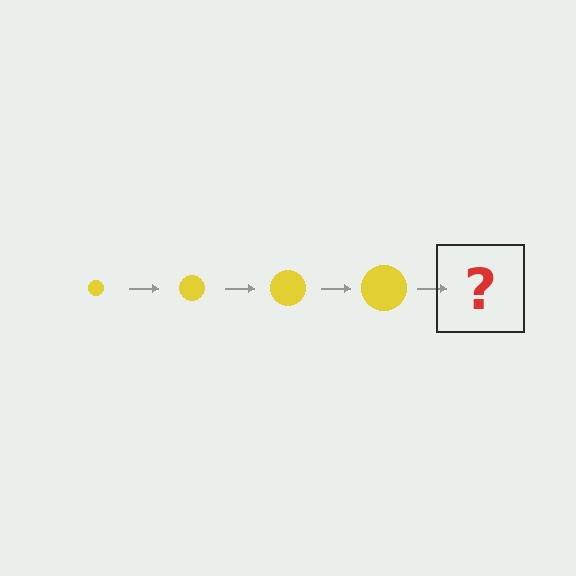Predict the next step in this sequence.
The next step is a yellow circle, larger than the previous one.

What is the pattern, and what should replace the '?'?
The pattern is that the circle gets progressively larger each step. The '?' should be a yellow circle, larger than the previous one.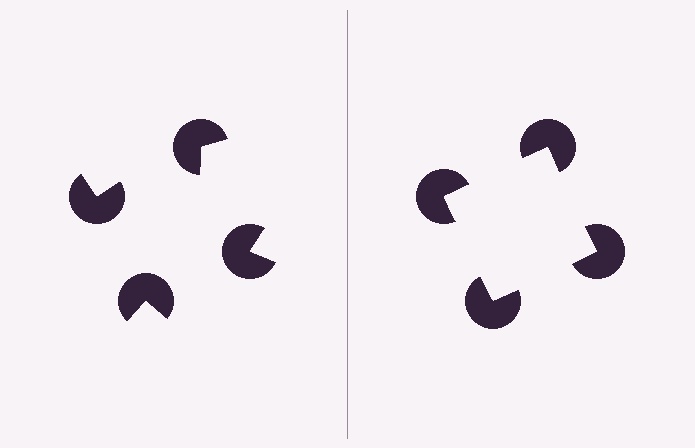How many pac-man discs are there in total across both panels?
8 — 4 on each side.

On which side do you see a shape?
An illusory square appears on the right side. On the left side the wedge cuts are rotated, so no coherent shape forms.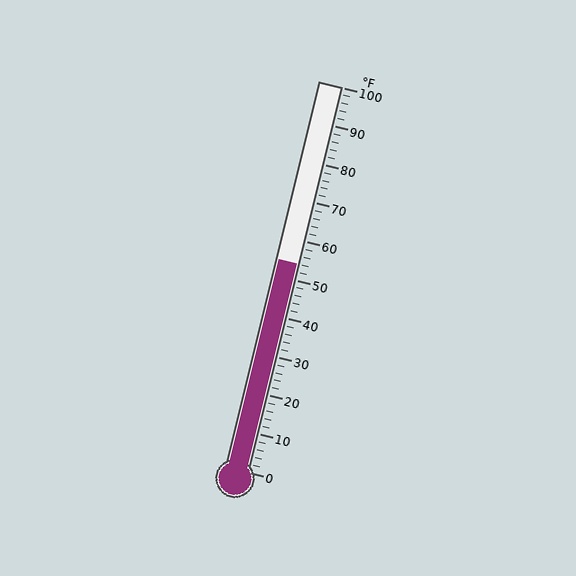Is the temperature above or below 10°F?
The temperature is above 10°F.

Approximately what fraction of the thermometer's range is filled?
The thermometer is filled to approximately 55% of its range.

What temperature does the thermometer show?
The thermometer shows approximately 54°F.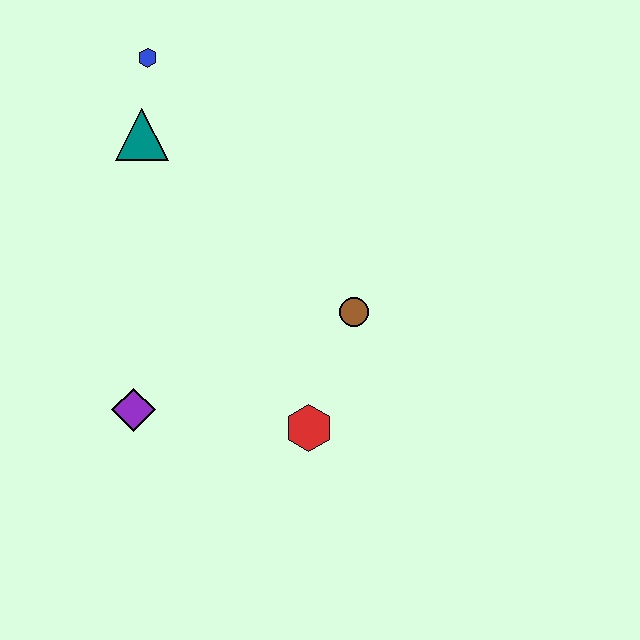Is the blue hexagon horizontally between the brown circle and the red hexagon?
No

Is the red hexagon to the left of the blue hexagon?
No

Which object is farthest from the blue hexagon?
The red hexagon is farthest from the blue hexagon.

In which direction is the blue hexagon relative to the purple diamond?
The blue hexagon is above the purple diamond.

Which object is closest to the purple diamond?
The red hexagon is closest to the purple diamond.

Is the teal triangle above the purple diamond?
Yes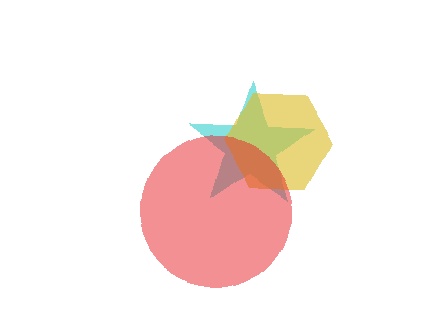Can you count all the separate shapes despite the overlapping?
Yes, there are 3 separate shapes.